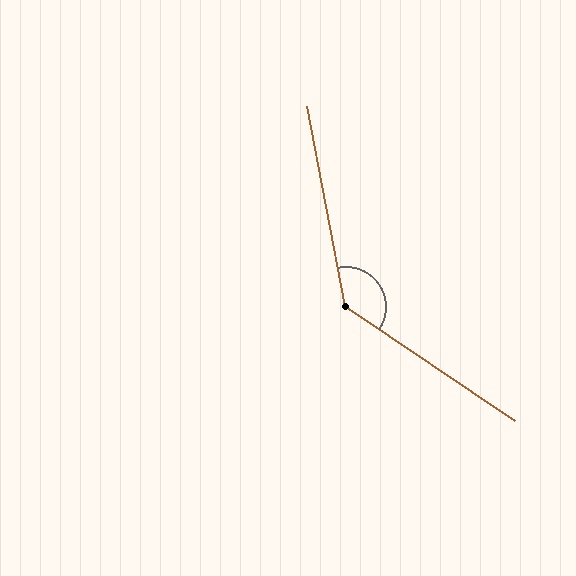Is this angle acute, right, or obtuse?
It is obtuse.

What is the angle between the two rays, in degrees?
Approximately 135 degrees.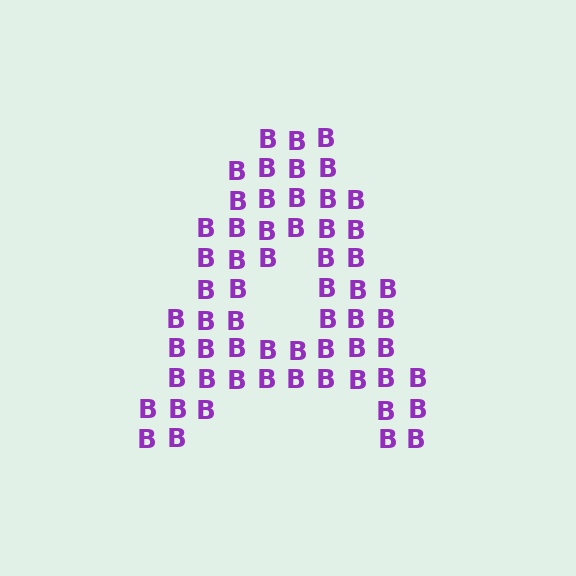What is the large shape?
The large shape is the letter A.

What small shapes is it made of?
It is made of small letter B's.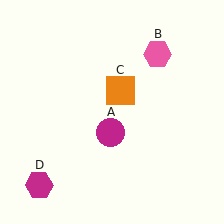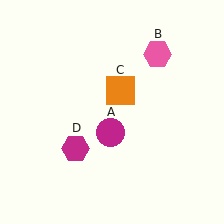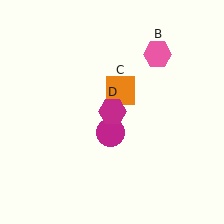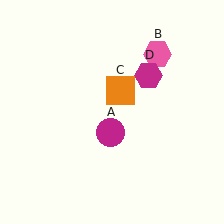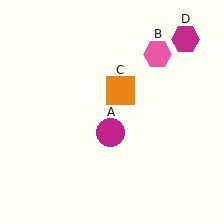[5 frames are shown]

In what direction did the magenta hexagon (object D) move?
The magenta hexagon (object D) moved up and to the right.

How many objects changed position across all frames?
1 object changed position: magenta hexagon (object D).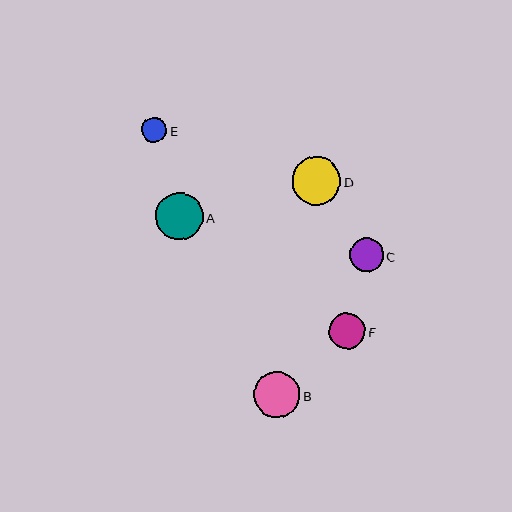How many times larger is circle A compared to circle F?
Circle A is approximately 1.3 times the size of circle F.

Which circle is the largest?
Circle D is the largest with a size of approximately 49 pixels.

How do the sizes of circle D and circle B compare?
Circle D and circle B are approximately the same size.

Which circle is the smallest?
Circle E is the smallest with a size of approximately 26 pixels.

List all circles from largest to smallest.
From largest to smallest: D, A, B, F, C, E.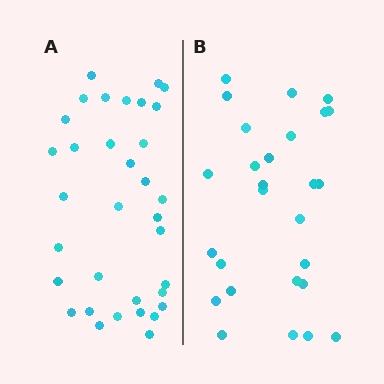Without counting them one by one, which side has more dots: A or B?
Region A (the left region) has more dots.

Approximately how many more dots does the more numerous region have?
Region A has roughly 8 or so more dots than region B.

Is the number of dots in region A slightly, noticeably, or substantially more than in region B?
Region A has noticeably more, but not dramatically so. The ratio is roughly 1.3 to 1.